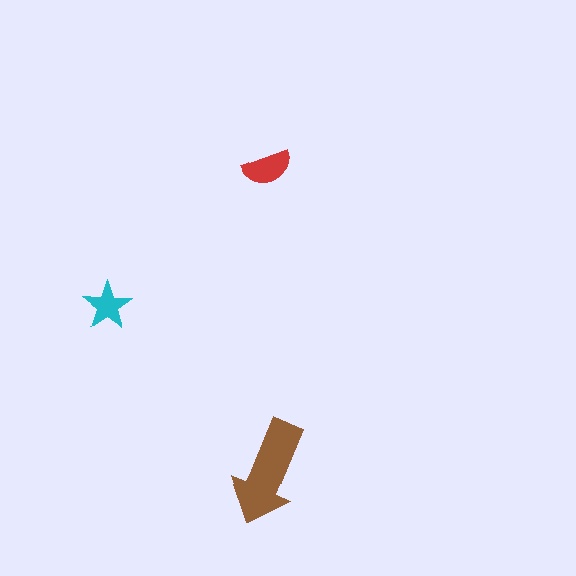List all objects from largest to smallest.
The brown arrow, the red semicircle, the cyan star.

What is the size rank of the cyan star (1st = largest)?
3rd.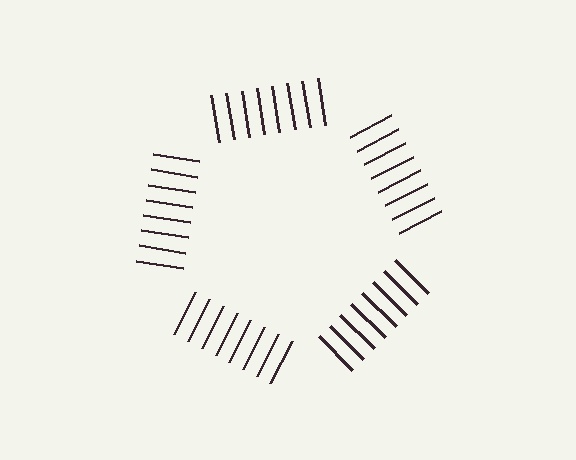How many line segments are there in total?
40 — 8 along each of the 5 edges.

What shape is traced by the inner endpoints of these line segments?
An illusory pentagon — the line segments terminate on its edges but no continuous stroke is drawn.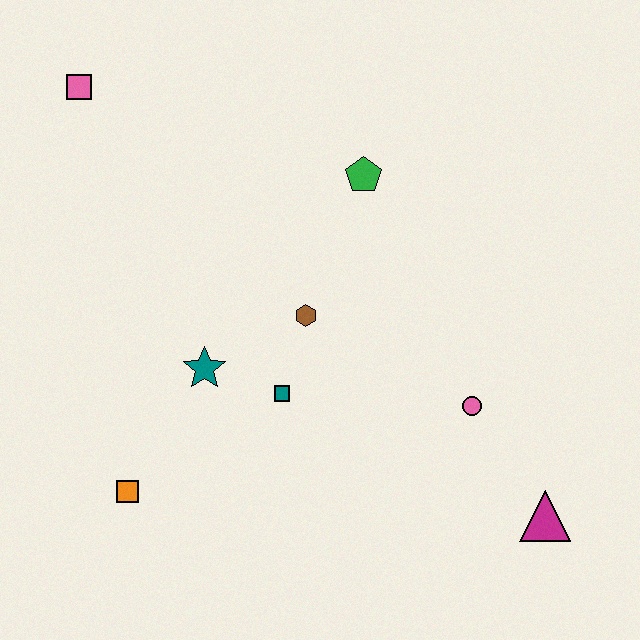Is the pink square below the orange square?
No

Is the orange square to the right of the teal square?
No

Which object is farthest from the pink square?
The magenta triangle is farthest from the pink square.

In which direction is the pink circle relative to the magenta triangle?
The pink circle is above the magenta triangle.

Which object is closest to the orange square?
The teal star is closest to the orange square.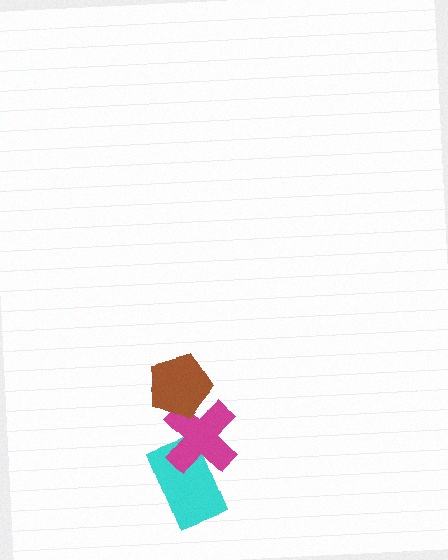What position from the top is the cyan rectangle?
The cyan rectangle is 3rd from the top.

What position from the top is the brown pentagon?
The brown pentagon is 1st from the top.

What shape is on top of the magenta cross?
The brown pentagon is on top of the magenta cross.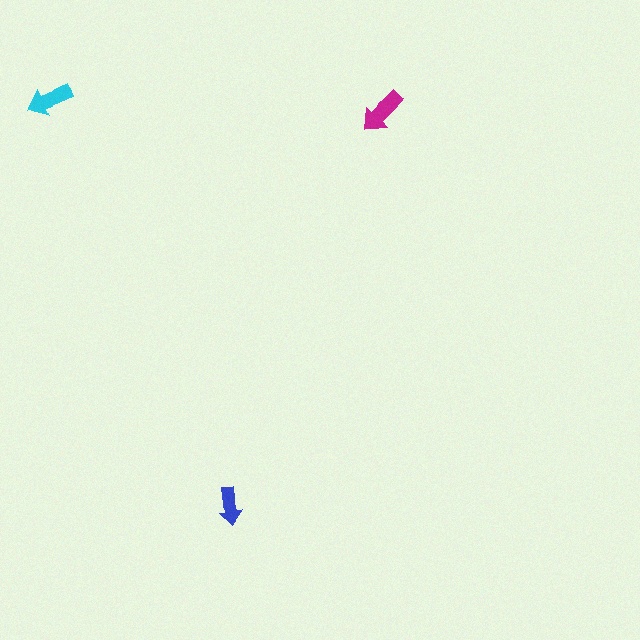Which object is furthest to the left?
The cyan arrow is leftmost.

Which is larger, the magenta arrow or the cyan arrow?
The magenta one.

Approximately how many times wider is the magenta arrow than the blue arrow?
About 1.5 times wider.